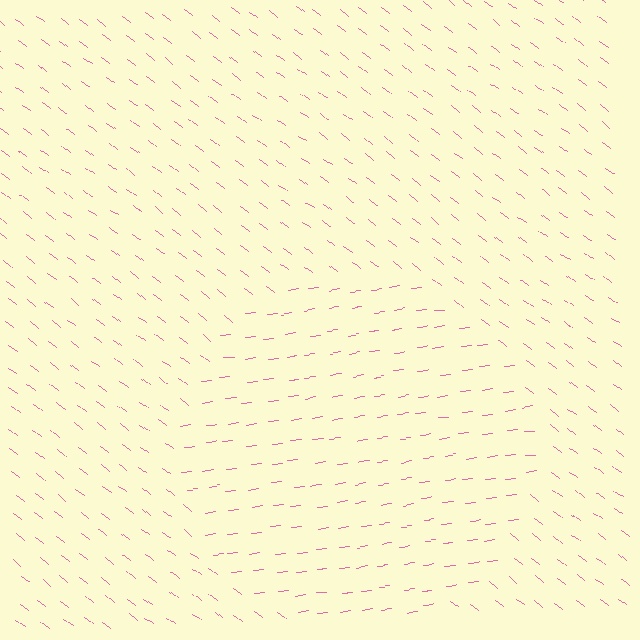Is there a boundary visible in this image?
Yes, there is a texture boundary formed by a change in line orientation.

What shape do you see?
I see a circle.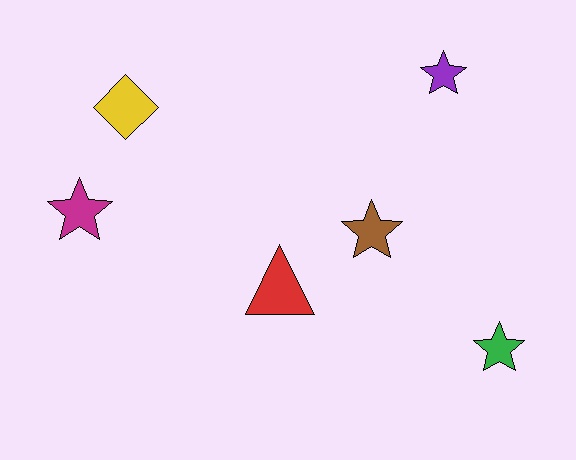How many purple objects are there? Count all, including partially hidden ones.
There is 1 purple object.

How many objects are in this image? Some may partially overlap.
There are 6 objects.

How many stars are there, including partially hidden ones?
There are 4 stars.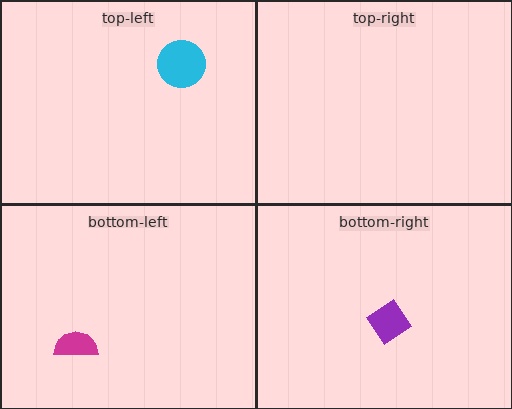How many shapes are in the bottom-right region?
1.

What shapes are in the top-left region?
The cyan circle.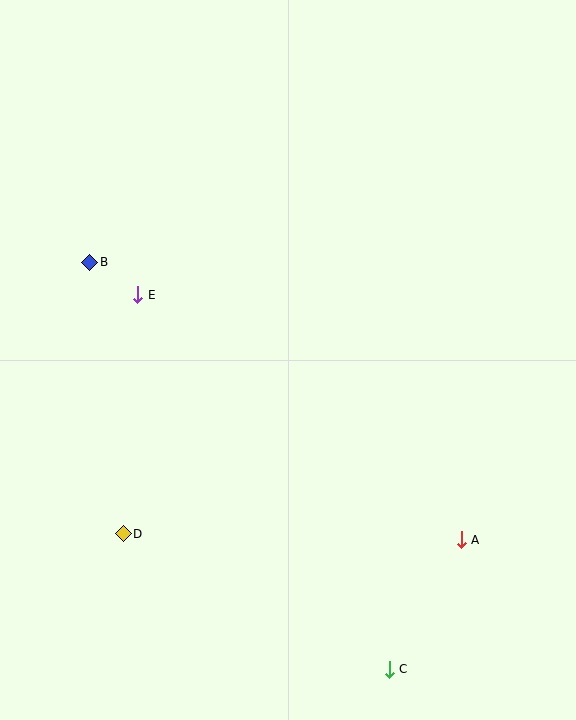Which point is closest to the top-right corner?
Point E is closest to the top-right corner.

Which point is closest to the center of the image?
Point E at (138, 295) is closest to the center.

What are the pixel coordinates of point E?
Point E is at (138, 295).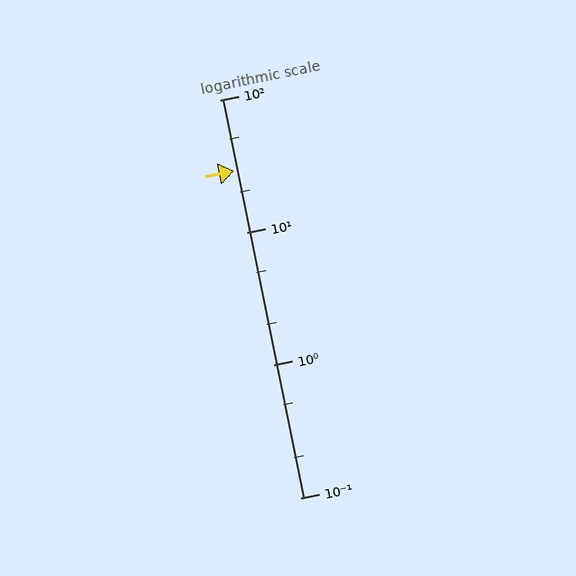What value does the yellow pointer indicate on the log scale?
The pointer indicates approximately 29.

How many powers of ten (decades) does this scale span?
The scale spans 3 decades, from 0.1 to 100.